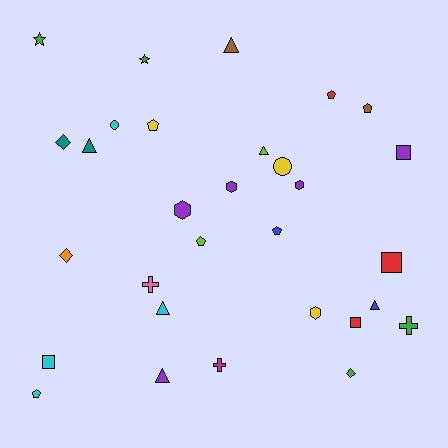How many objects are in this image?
There are 30 objects.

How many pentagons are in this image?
There are 6 pentagons.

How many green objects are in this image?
There are 4 green objects.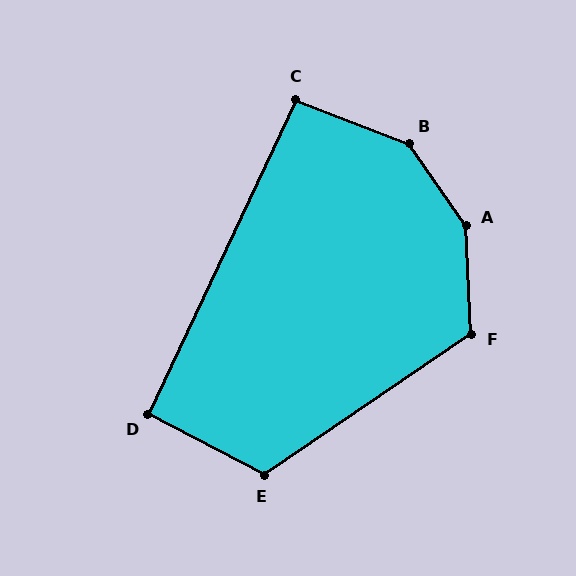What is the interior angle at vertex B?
Approximately 146 degrees (obtuse).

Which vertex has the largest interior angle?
A, at approximately 148 degrees.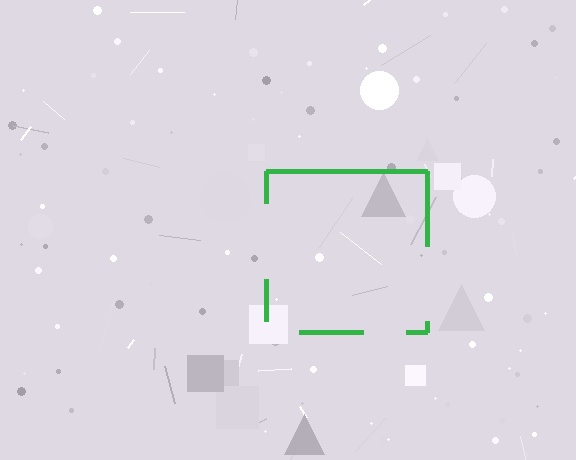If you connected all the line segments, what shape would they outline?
They would outline a square.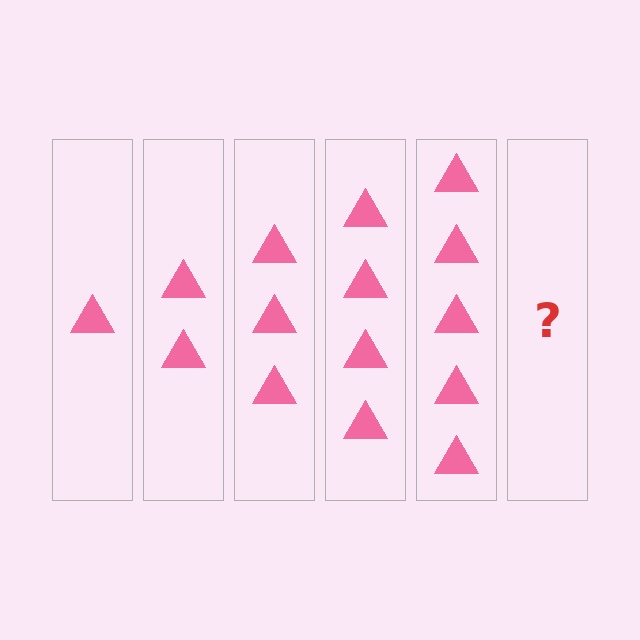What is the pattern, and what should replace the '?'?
The pattern is that each step adds one more triangle. The '?' should be 6 triangles.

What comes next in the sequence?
The next element should be 6 triangles.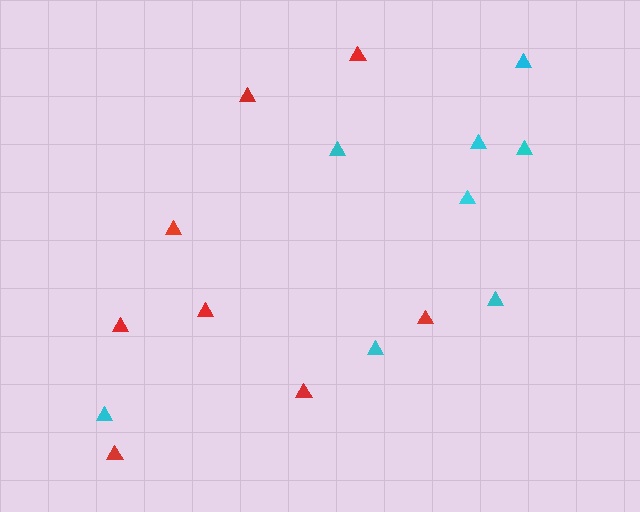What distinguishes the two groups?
There are 2 groups: one group of cyan triangles (8) and one group of red triangles (8).